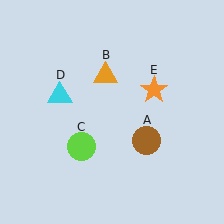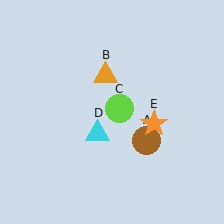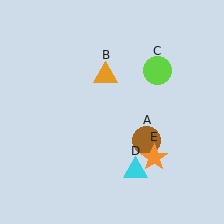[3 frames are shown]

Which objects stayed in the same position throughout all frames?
Brown circle (object A) and orange triangle (object B) remained stationary.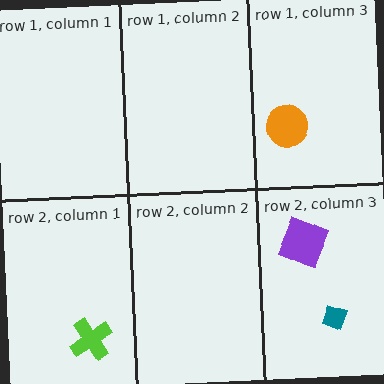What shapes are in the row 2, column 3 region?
The purple square, the teal diamond.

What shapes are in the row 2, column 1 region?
The lime cross.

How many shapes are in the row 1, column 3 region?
1.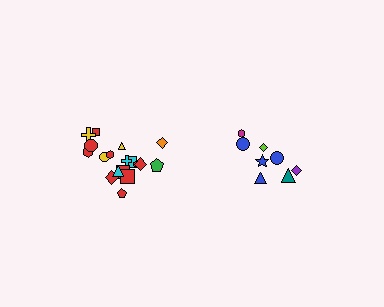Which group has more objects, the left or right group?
The left group.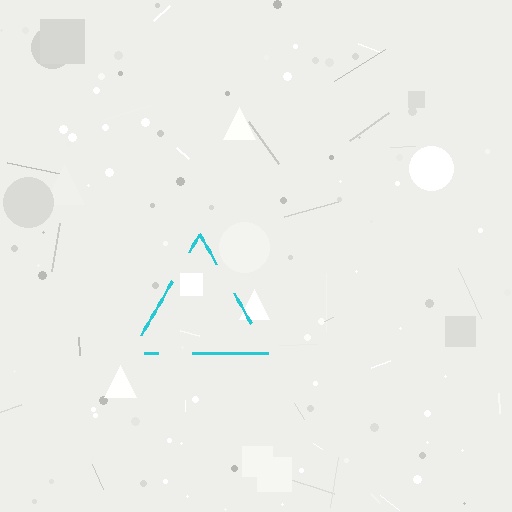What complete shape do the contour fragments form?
The contour fragments form a triangle.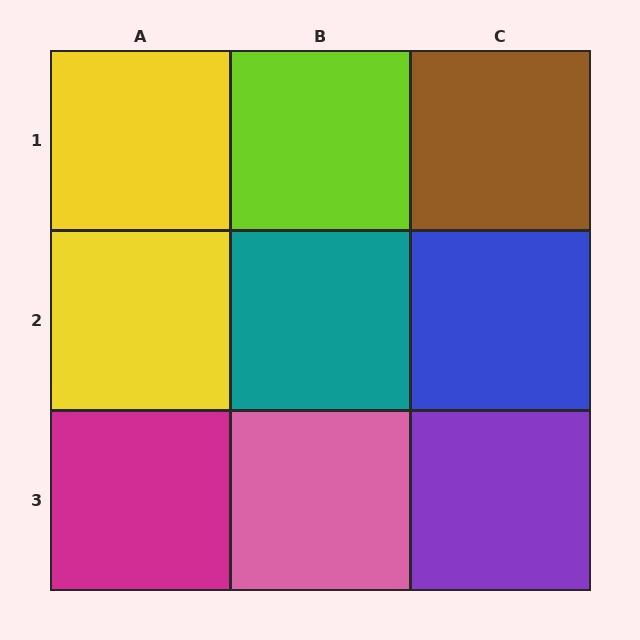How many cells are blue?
1 cell is blue.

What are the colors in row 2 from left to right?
Yellow, teal, blue.